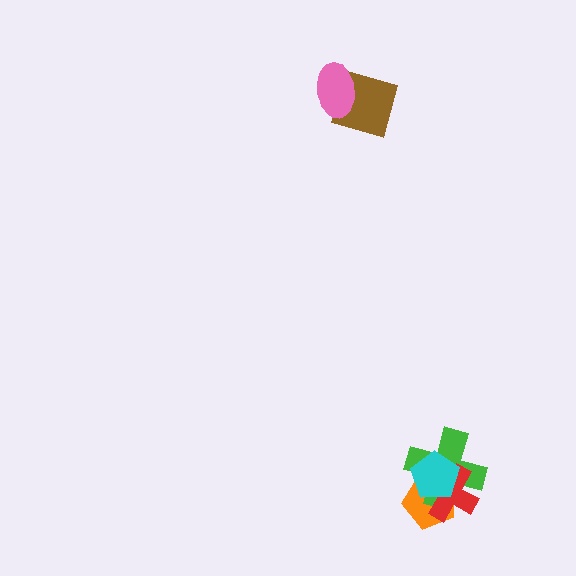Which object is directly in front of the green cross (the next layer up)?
The red cross is directly in front of the green cross.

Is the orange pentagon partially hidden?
Yes, it is partially covered by another shape.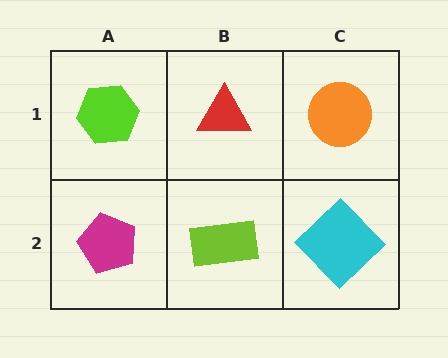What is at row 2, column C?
A cyan diamond.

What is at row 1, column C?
An orange circle.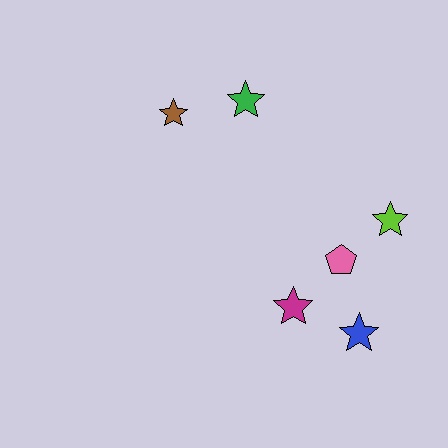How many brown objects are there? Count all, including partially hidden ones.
There is 1 brown object.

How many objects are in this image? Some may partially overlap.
There are 6 objects.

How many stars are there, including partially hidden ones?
There are 5 stars.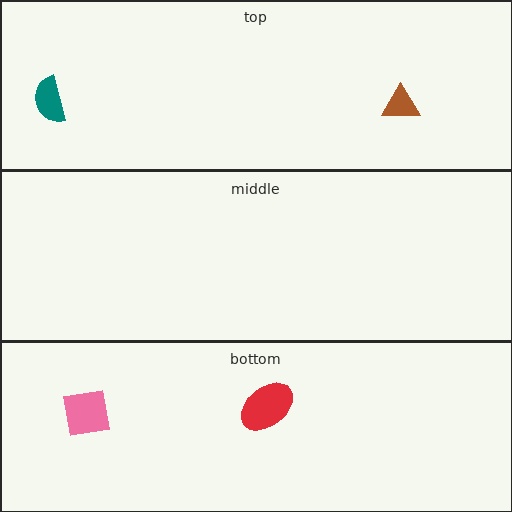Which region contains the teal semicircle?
The top region.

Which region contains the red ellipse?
The bottom region.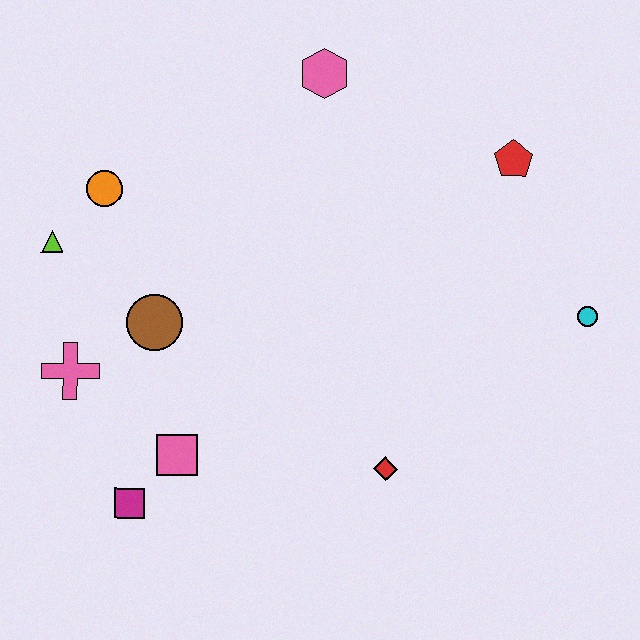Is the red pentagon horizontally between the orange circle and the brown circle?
No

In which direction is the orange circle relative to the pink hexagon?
The orange circle is to the left of the pink hexagon.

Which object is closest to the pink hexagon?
The red pentagon is closest to the pink hexagon.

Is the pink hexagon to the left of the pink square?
No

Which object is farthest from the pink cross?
The cyan circle is farthest from the pink cross.